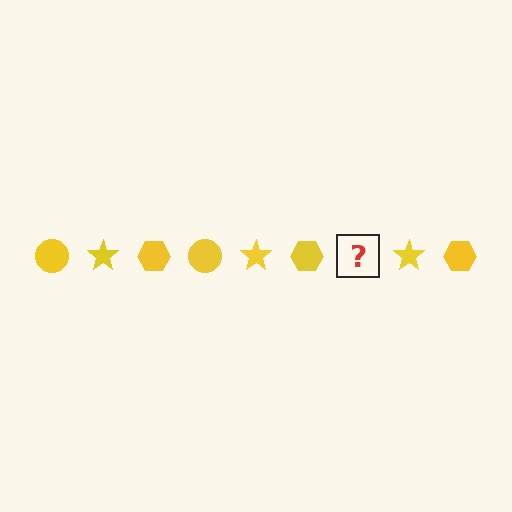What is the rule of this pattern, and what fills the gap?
The rule is that the pattern cycles through circle, star, hexagon shapes in yellow. The gap should be filled with a yellow circle.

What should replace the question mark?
The question mark should be replaced with a yellow circle.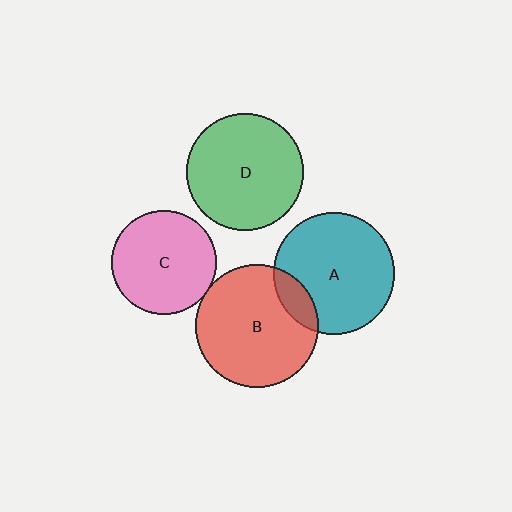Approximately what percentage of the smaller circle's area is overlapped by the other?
Approximately 15%.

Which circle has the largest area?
Circle B (red).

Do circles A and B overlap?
Yes.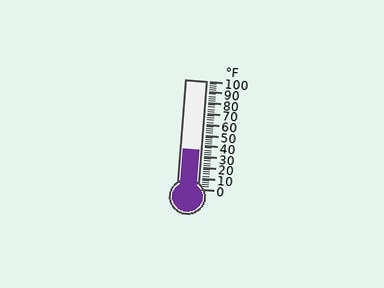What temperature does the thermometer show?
The thermometer shows approximately 36°F.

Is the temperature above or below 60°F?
The temperature is below 60°F.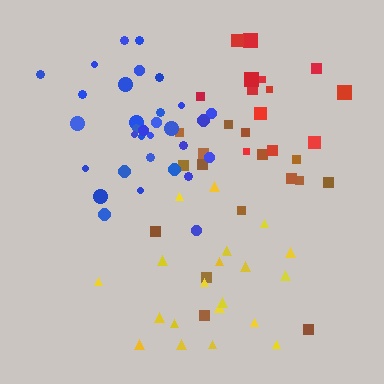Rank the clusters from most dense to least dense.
blue, red, brown, yellow.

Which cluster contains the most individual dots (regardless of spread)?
Blue (32).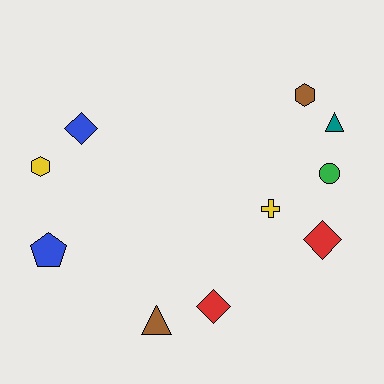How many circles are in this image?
There is 1 circle.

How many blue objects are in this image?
There are 2 blue objects.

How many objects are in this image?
There are 10 objects.